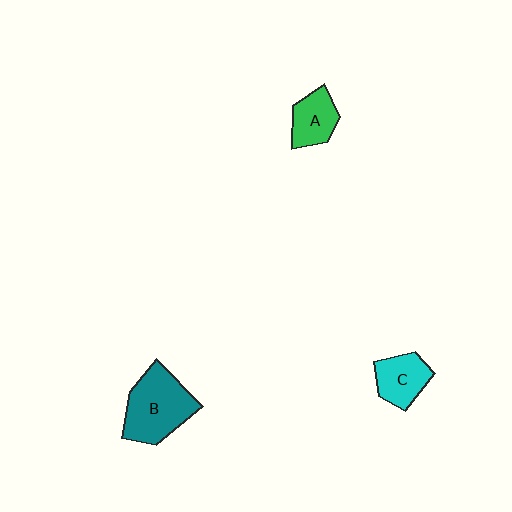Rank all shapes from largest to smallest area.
From largest to smallest: B (teal), C (cyan), A (green).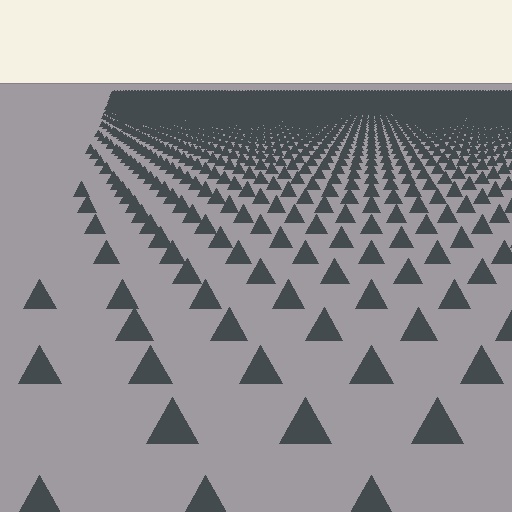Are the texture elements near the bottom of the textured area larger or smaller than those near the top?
Larger. Near the bottom, elements are closer to the viewer and appear at a bigger on-screen size.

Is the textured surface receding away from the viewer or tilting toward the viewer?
The surface is receding away from the viewer. Texture elements get smaller and denser toward the top.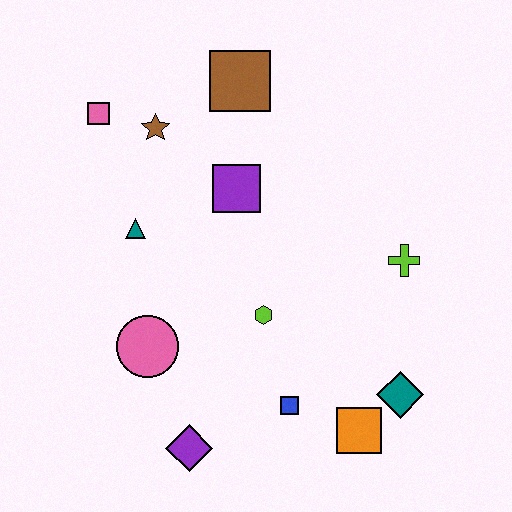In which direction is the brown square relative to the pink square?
The brown square is to the right of the pink square.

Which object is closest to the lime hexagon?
The blue square is closest to the lime hexagon.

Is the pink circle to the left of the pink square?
No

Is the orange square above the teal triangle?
No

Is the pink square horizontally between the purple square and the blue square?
No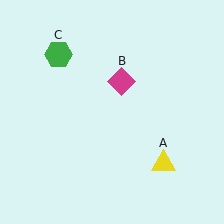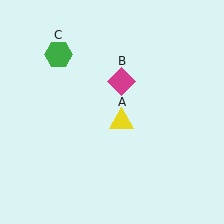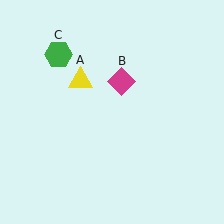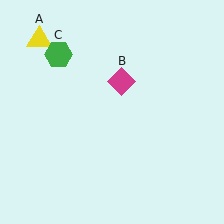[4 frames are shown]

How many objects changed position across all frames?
1 object changed position: yellow triangle (object A).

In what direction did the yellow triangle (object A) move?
The yellow triangle (object A) moved up and to the left.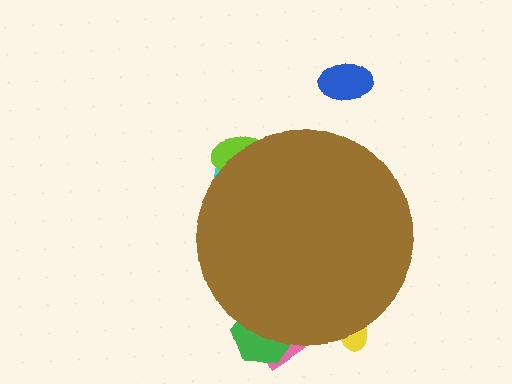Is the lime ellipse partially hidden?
Yes, the lime ellipse is partially hidden behind the brown circle.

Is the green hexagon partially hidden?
Yes, the green hexagon is partially hidden behind the brown circle.